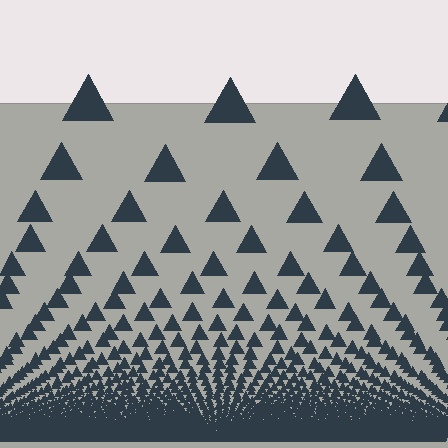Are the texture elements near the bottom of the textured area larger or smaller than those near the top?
Smaller. The gradient is inverted — elements near the bottom are smaller and denser.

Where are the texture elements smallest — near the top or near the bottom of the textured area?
Near the bottom.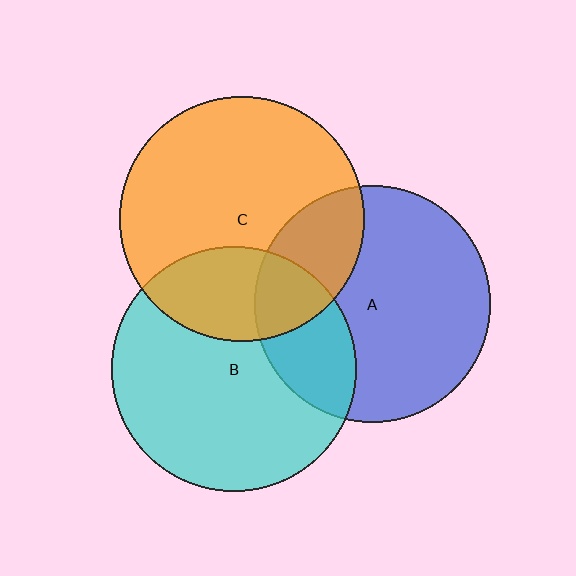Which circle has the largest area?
Circle B (cyan).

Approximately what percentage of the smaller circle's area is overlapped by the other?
Approximately 25%.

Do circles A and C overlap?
Yes.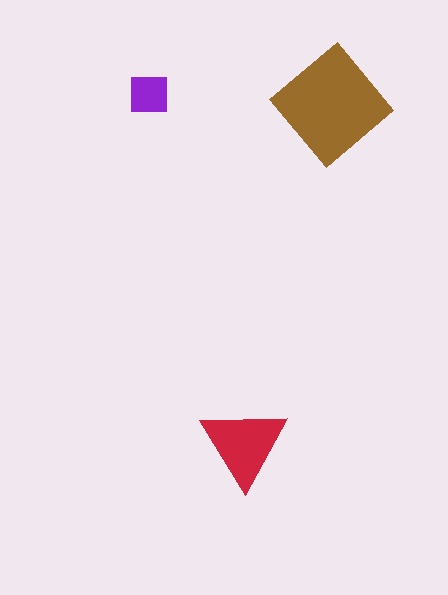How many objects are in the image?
There are 3 objects in the image.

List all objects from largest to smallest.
The brown diamond, the red triangle, the purple square.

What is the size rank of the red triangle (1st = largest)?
2nd.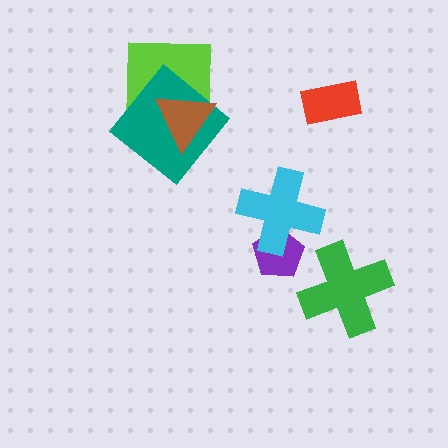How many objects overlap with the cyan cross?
1 object overlaps with the cyan cross.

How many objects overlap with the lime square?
2 objects overlap with the lime square.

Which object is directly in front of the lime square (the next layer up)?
The teal diamond is directly in front of the lime square.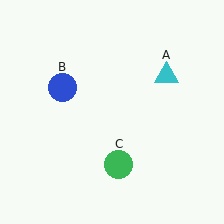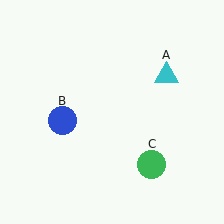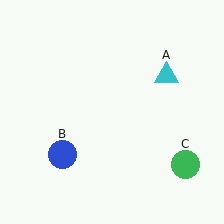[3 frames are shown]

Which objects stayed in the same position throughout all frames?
Cyan triangle (object A) remained stationary.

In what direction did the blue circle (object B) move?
The blue circle (object B) moved down.